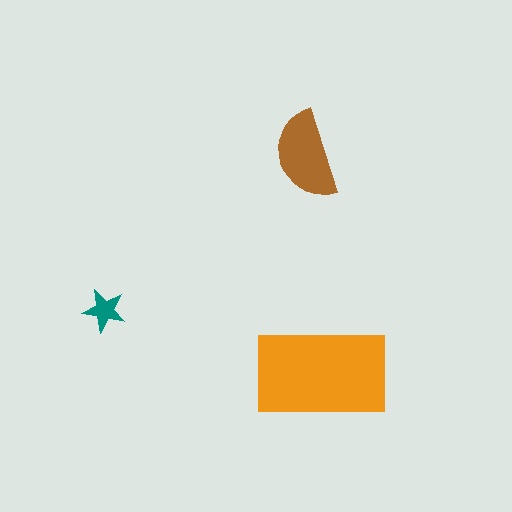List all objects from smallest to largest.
The teal star, the brown semicircle, the orange rectangle.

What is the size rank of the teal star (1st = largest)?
3rd.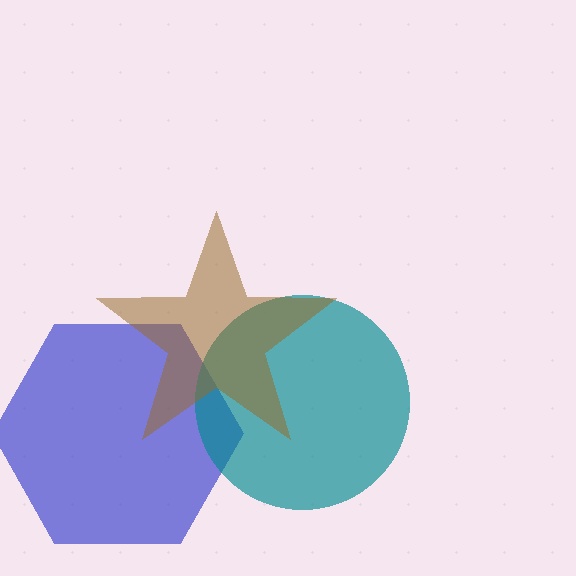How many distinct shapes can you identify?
There are 3 distinct shapes: a blue hexagon, a teal circle, a brown star.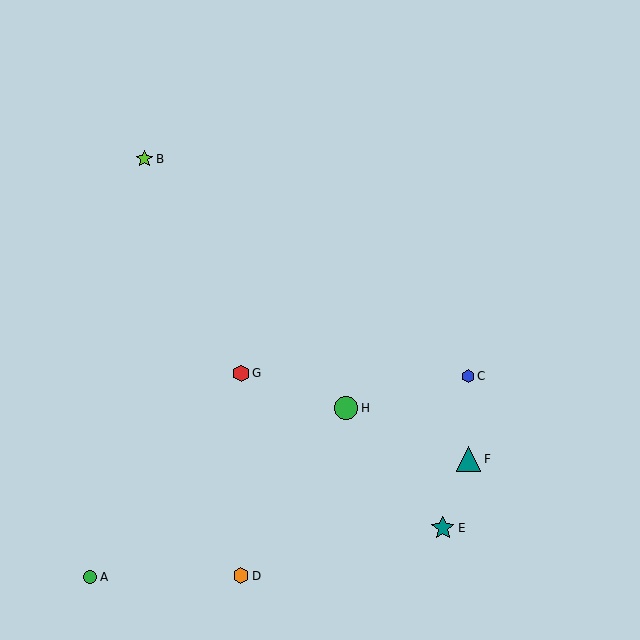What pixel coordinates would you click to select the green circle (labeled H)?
Click at (346, 408) to select the green circle H.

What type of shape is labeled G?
Shape G is a red hexagon.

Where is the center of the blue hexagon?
The center of the blue hexagon is at (468, 376).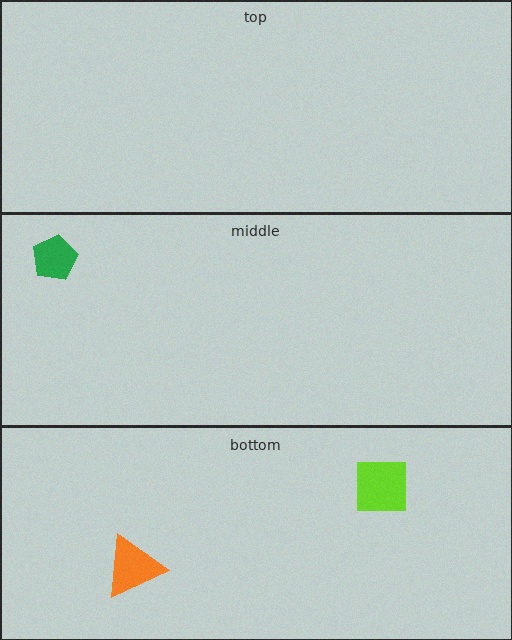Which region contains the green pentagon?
The middle region.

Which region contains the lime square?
The bottom region.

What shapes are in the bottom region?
The lime square, the orange triangle.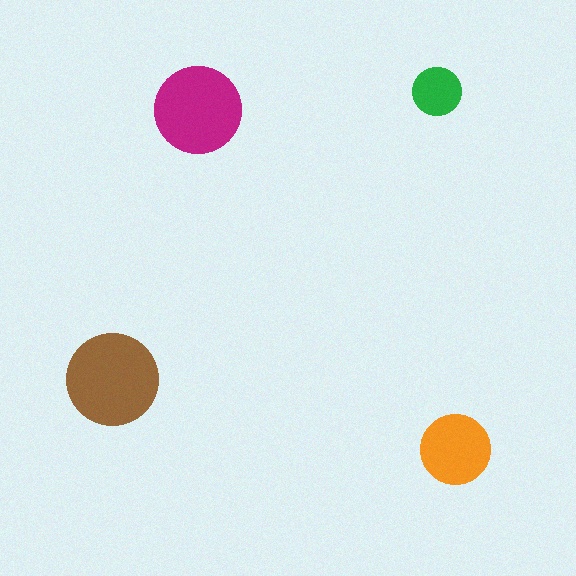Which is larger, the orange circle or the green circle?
The orange one.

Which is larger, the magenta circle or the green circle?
The magenta one.